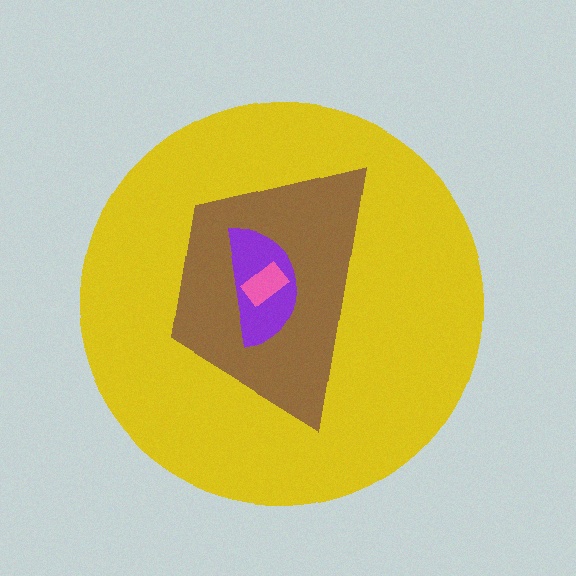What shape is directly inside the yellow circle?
The brown trapezoid.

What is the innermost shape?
The pink rectangle.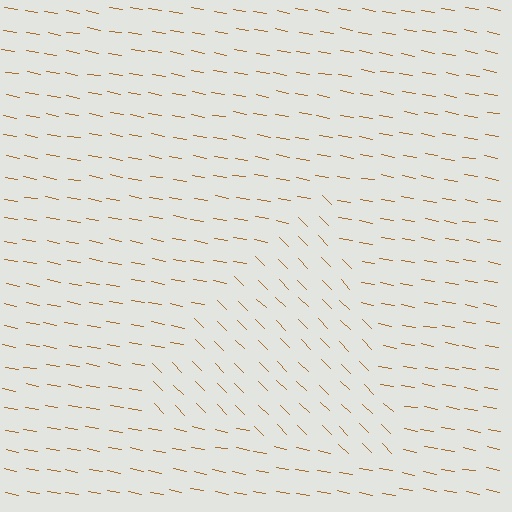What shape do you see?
I see a triangle.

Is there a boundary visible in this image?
Yes, there is a texture boundary formed by a change in line orientation.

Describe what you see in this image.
The image is filled with small brown line segments. A triangle region in the image has lines oriented differently from the surrounding lines, creating a visible texture boundary.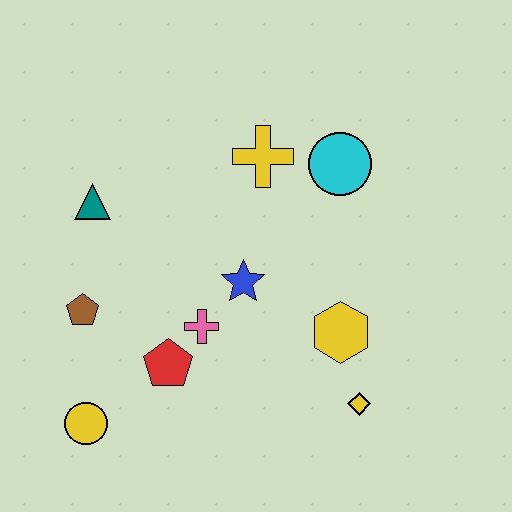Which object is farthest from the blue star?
The yellow circle is farthest from the blue star.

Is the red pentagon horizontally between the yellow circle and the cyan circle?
Yes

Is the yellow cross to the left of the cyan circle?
Yes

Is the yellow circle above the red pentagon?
No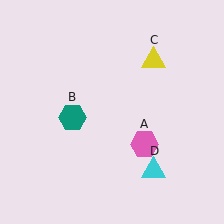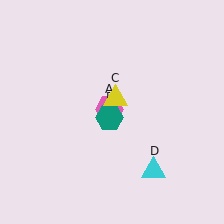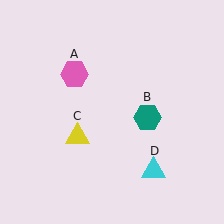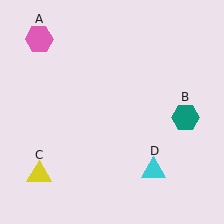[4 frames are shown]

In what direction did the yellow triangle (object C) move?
The yellow triangle (object C) moved down and to the left.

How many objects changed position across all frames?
3 objects changed position: pink hexagon (object A), teal hexagon (object B), yellow triangle (object C).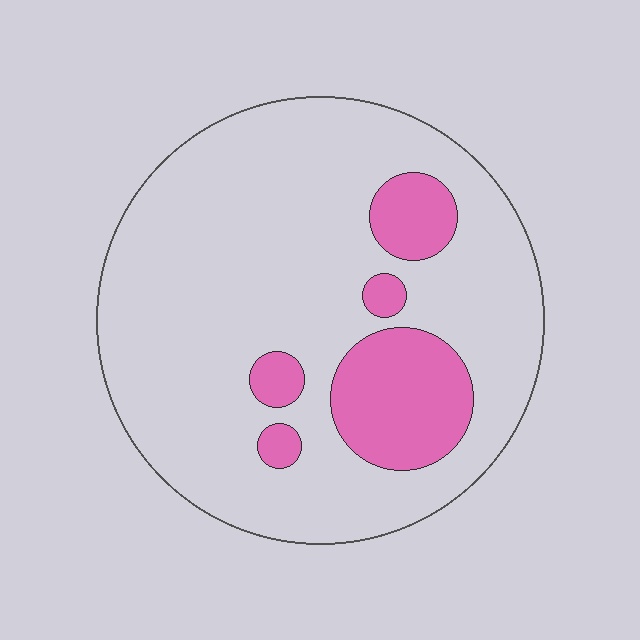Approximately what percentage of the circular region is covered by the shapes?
Approximately 20%.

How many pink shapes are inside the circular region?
5.